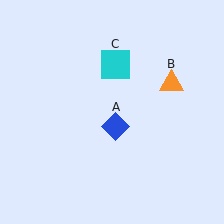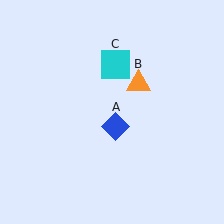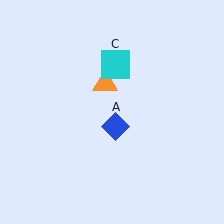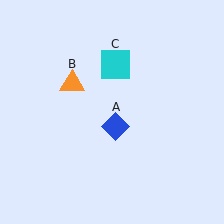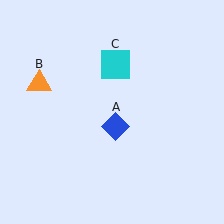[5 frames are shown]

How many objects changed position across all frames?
1 object changed position: orange triangle (object B).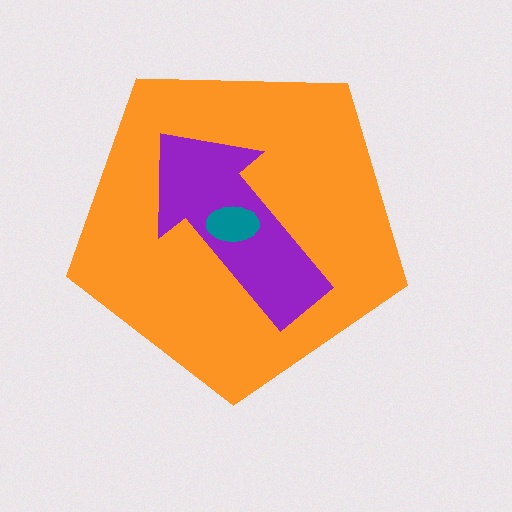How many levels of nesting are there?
3.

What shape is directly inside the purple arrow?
The teal ellipse.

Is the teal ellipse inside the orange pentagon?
Yes.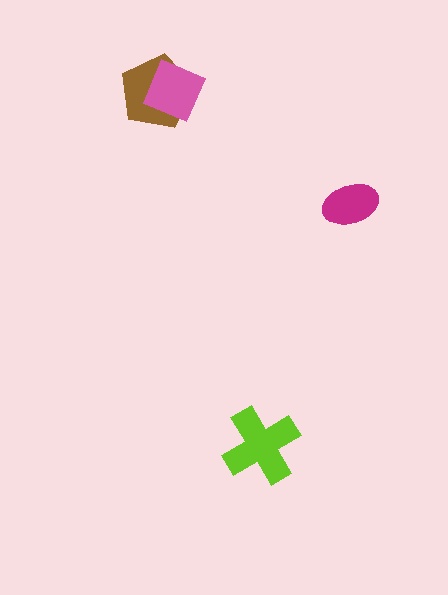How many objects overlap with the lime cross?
0 objects overlap with the lime cross.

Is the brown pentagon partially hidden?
Yes, it is partially covered by another shape.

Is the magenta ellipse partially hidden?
No, no other shape covers it.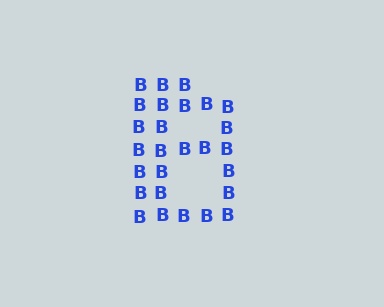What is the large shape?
The large shape is the letter B.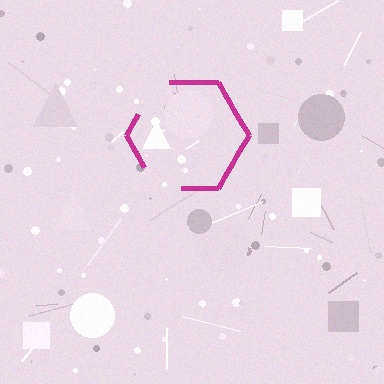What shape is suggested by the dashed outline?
The dashed outline suggests a hexagon.